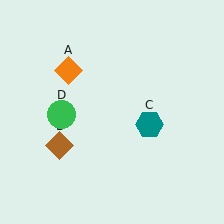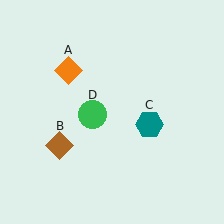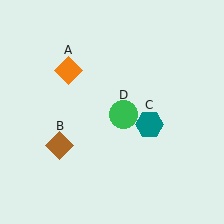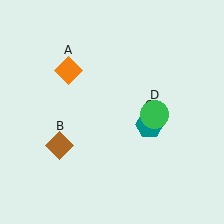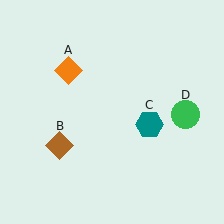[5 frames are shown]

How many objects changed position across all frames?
1 object changed position: green circle (object D).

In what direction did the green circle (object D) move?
The green circle (object D) moved right.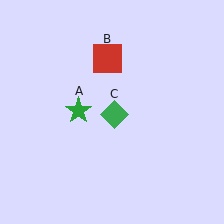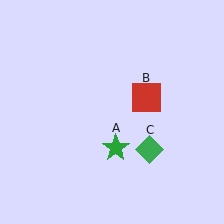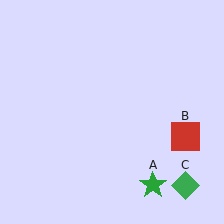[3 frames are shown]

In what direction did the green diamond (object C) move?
The green diamond (object C) moved down and to the right.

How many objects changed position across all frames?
3 objects changed position: green star (object A), red square (object B), green diamond (object C).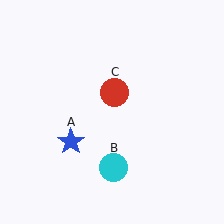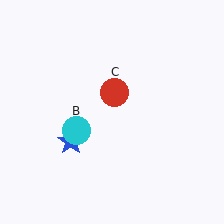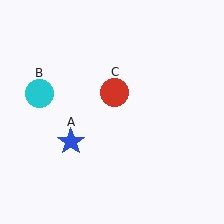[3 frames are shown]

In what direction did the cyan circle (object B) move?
The cyan circle (object B) moved up and to the left.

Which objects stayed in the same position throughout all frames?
Blue star (object A) and red circle (object C) remained stationary.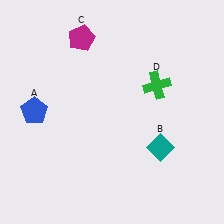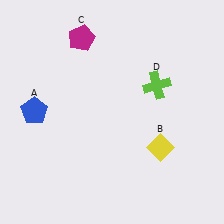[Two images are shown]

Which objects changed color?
B changed from teal to yellow. D changed from green to lime.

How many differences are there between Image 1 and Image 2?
There are 2 differences between the two images.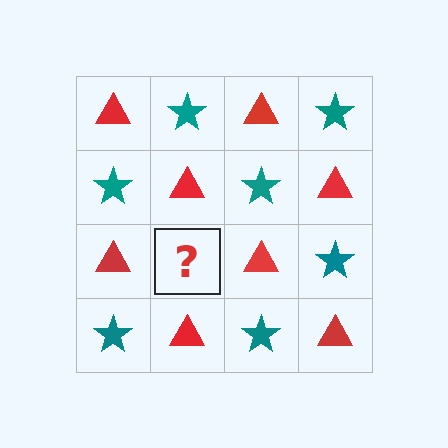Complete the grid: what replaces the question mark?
The question mark should be replaced with a teal star.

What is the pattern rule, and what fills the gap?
The rule is that it alternates red triangle and teal star in a checkerboard pattern. The gap should be filled with a teal star.